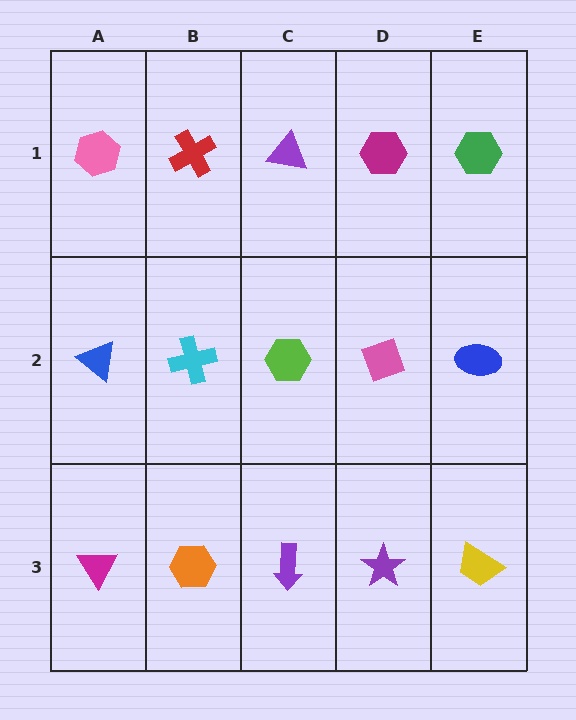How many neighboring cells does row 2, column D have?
4.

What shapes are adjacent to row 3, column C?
A lime hexagon (row 2, column C), an orange hexagon (row 3, column B), a purple star (row 3, column D).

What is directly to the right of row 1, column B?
A purple triangle.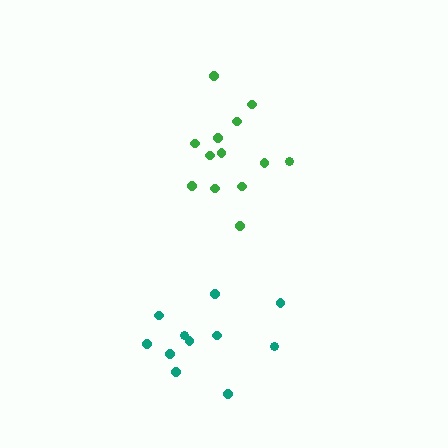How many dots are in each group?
Group 1: 11 dots, Group 2: 13 dots (24 total).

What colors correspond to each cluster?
The clusters are colored: teal, green.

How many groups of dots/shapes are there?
There are 2 groups.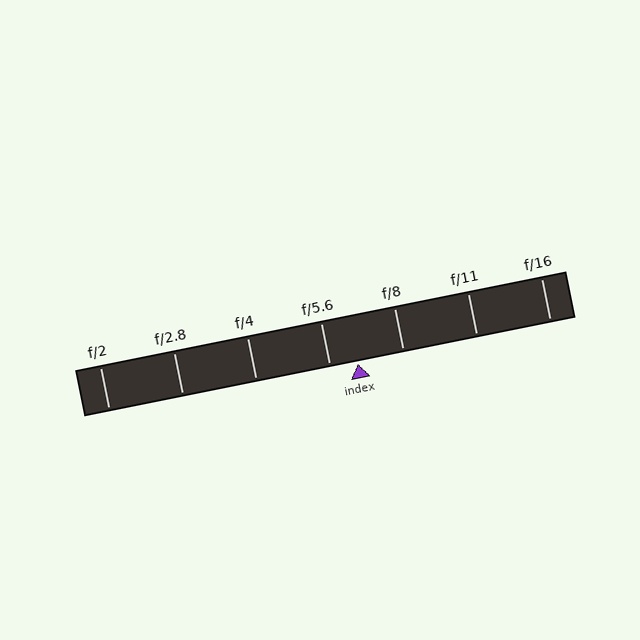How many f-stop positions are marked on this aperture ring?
There are 7 f-stop positions marked.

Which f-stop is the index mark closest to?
The index mark is closest to f/5.6.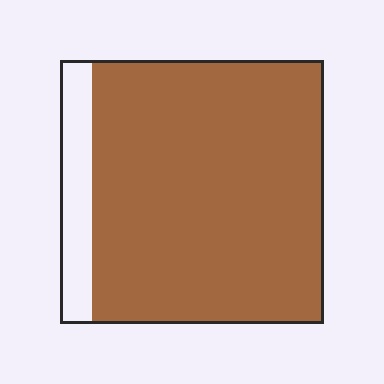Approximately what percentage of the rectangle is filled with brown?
Approximately 90%.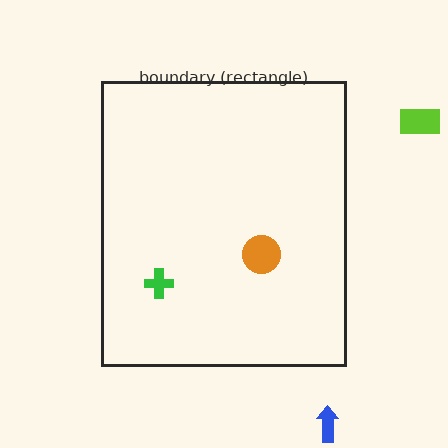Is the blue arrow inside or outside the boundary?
Outside.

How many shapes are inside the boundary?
2 inside, 2 outside.